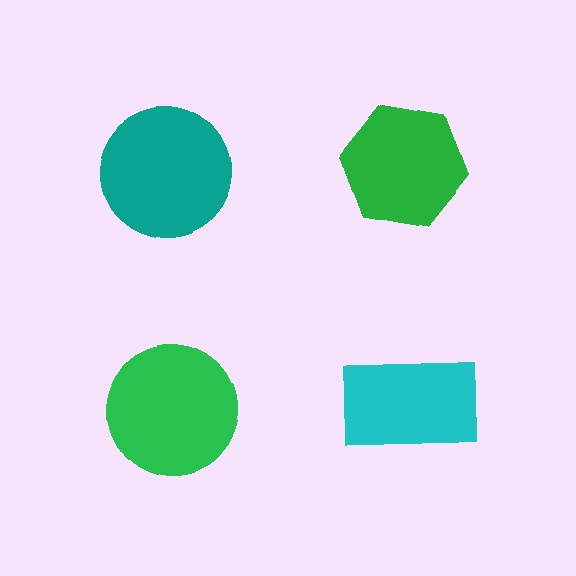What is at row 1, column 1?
A teal circle.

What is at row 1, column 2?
A green hexagon.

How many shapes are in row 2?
2 shapes.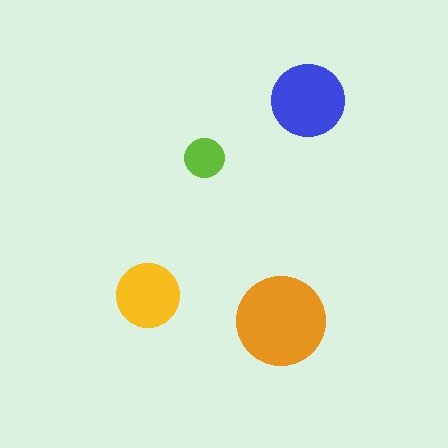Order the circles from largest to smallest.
the orange one, the blue one, the yellow one, the lime one.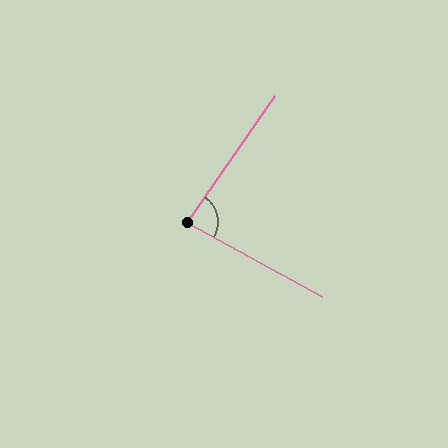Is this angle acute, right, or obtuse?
It is acute.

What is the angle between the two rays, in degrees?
Approximately 84 degrees.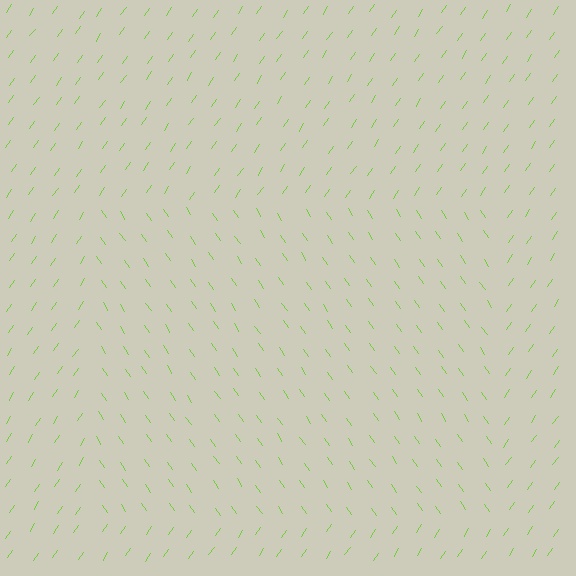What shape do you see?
I see a rectangle.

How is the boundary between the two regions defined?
The boundary is defined purely by a change in line orientation (approximately 68 degrees difference). All lines are the same color and thickness.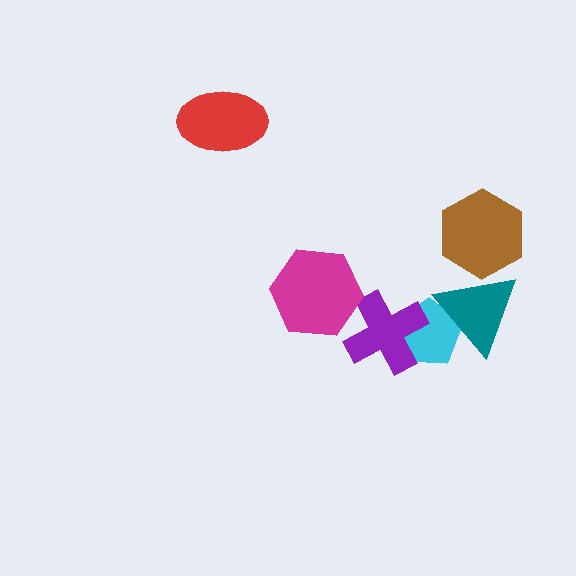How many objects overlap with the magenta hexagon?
1 object overlaps with the magenta hexagon.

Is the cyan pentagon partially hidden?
Yes, it is partially covered by another shape.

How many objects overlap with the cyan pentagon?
2 objects overlap with the cyan pentagon.